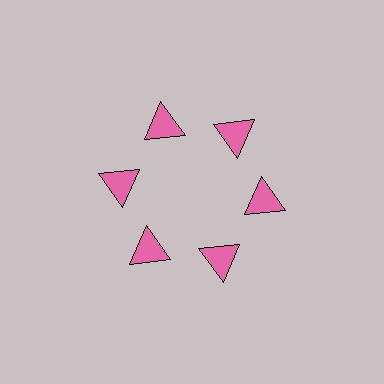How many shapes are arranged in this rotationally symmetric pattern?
There are 6 shapes, arranged in 6 groups of 1.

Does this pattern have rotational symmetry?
Yes, this pattern has 6-fold rotational symmetry. It looks the same after rotating 60 degrees around the center.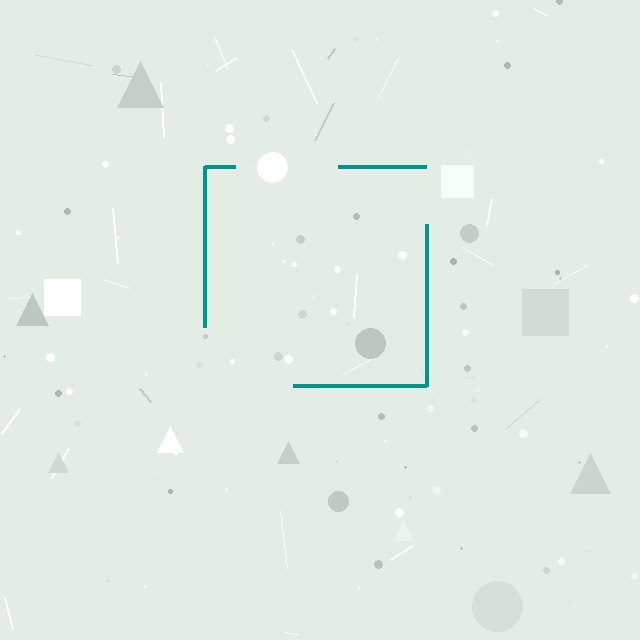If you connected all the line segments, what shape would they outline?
They would outline a square.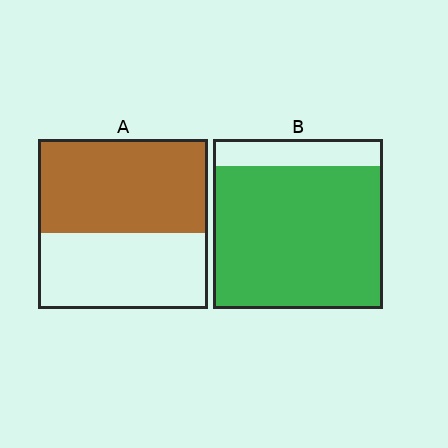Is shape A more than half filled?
Yes.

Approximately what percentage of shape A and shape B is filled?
A is approximately 55% and B is approximately 85%.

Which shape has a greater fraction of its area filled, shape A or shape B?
Shape B.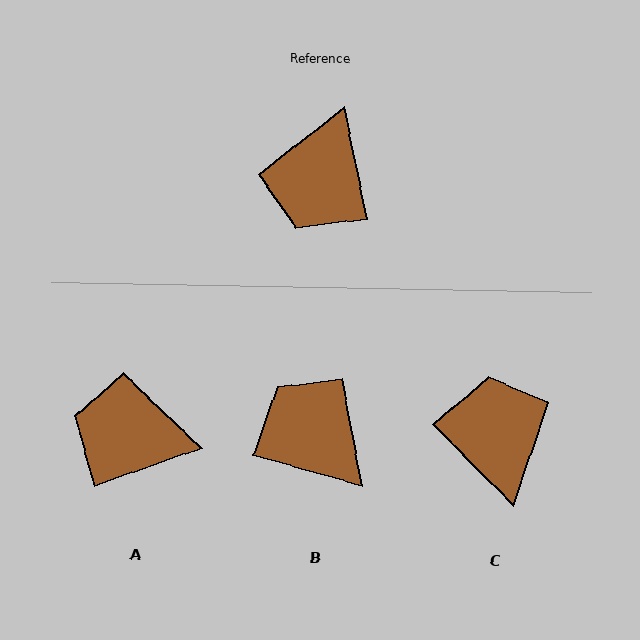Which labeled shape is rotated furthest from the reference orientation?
C, about 147 degrees away.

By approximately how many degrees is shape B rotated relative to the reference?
Approximately 117 degrees clockwise.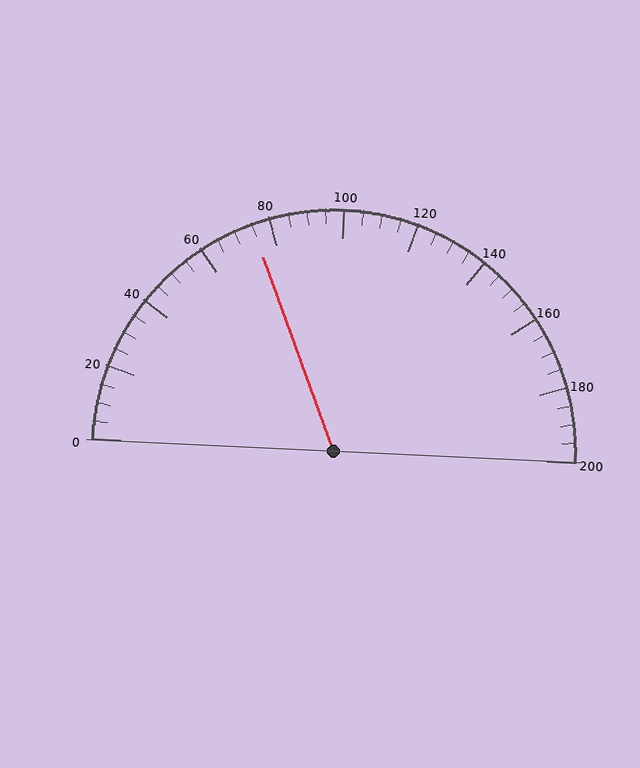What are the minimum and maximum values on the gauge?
The gauge ranges from 0 to 200.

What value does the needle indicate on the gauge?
The needle indicates approximately 75.